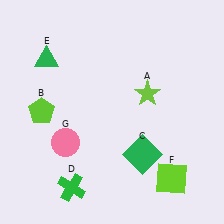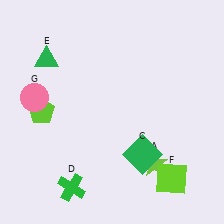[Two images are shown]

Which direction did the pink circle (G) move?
The pink circle (G) moved up.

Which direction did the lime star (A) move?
The lime star (A) moved down.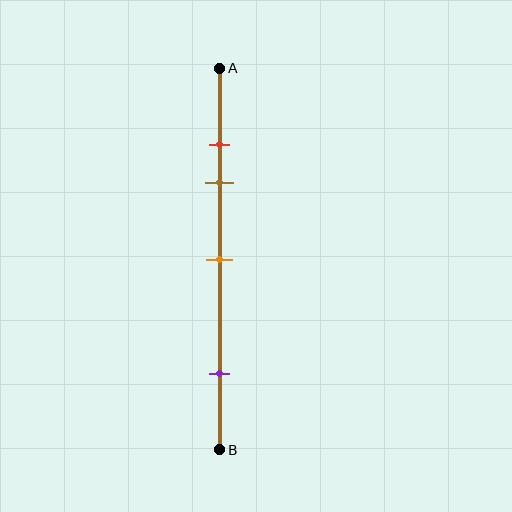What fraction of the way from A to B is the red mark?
The red mark is approximately 20% (0.2) of the way from A to B.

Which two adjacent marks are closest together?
The red and brown marks are the closest adjacent pair.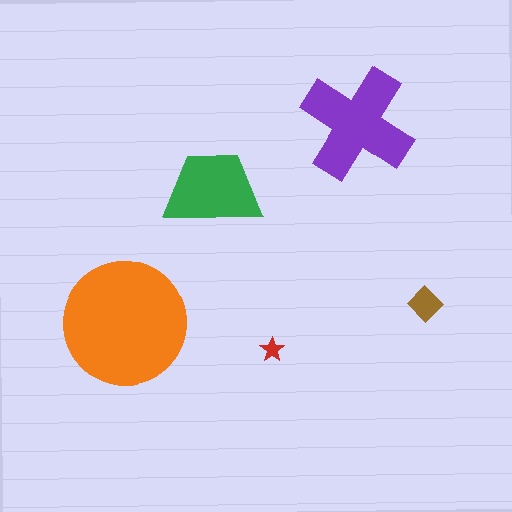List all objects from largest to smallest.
The orange circle, the purple cross, the green trapezoid, the brown diamond, the red star.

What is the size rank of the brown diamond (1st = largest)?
4th.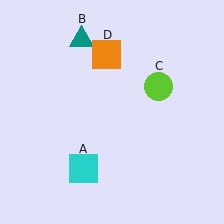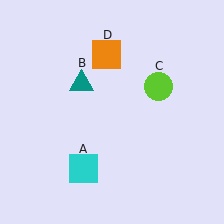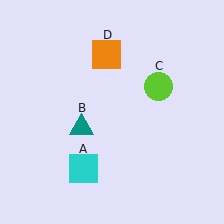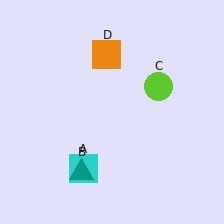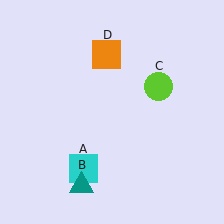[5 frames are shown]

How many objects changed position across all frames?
1 object changed position: teal triangle (object B).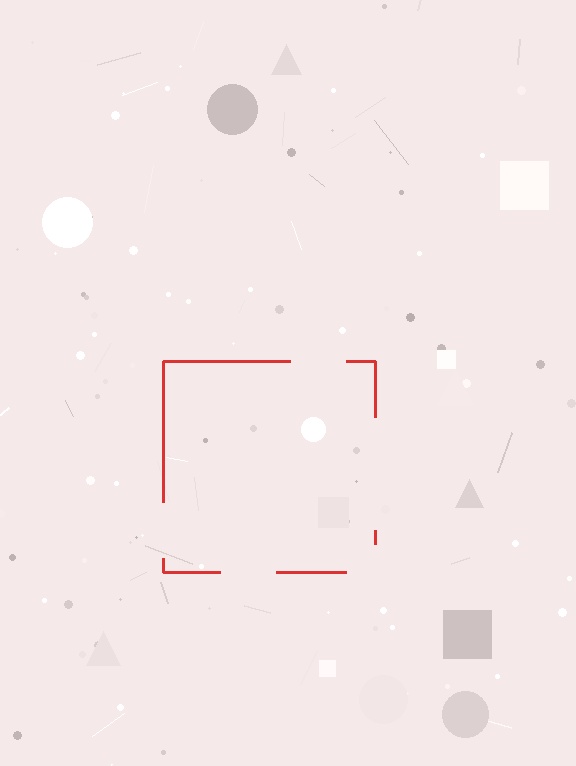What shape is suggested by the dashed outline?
The dashed outline suggests a square.